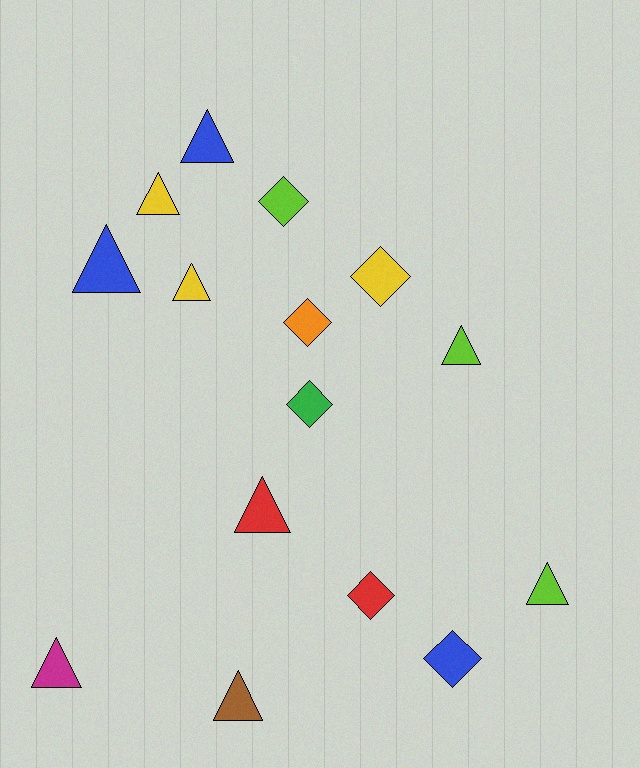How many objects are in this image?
There are 15 objects.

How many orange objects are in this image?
There is 1 orange object.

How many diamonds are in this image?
There are 6 diamonds.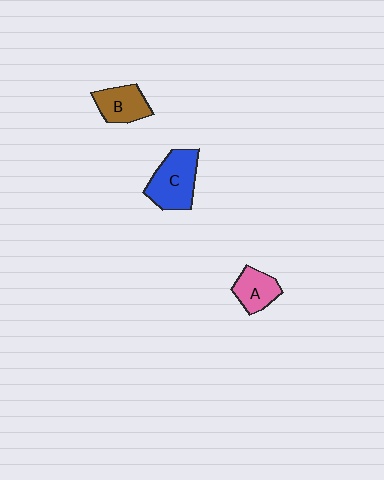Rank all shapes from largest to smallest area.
From largest to smallest: C (blue), B (brown), A (pink).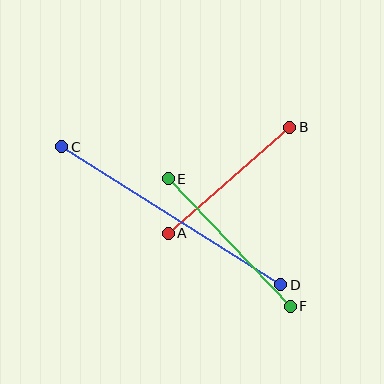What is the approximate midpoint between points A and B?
The midpoint is at approximately (229, 180) pixels.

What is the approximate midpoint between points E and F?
The midpoint is at approximately (229, 242) pixels.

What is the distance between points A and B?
The distance is approximately 161 pixels.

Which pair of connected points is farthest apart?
Points C and D are farthest apart.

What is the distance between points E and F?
The distance is approximately 177 pixels.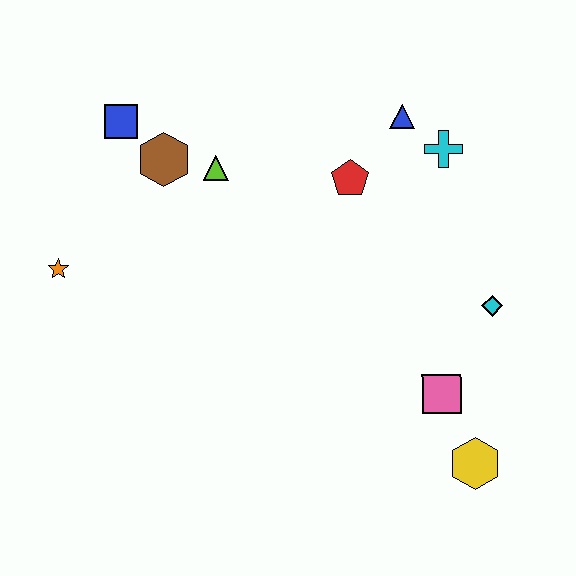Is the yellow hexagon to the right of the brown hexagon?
Yes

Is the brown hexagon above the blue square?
No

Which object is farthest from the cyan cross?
The orange star is farthest from the cyan cross.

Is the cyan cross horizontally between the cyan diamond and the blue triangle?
Yes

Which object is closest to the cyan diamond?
The pink square is closest to the cyan diamond.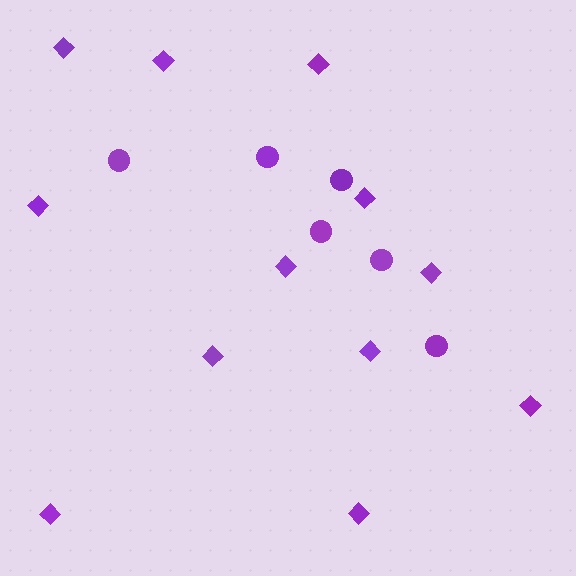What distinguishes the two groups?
There are 2 groups: one group of diamonds (12) and one group of circles (6).